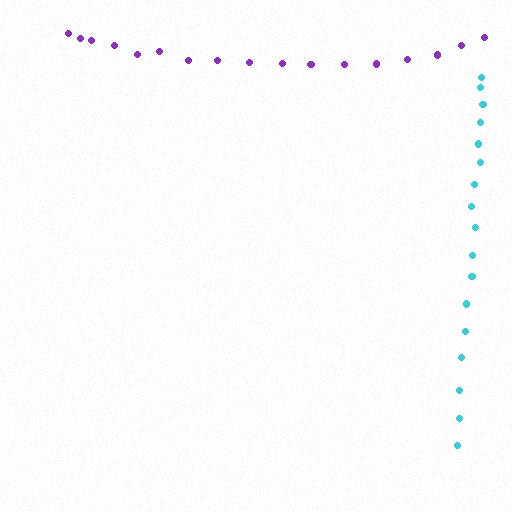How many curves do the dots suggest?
There are 2 distinct paths.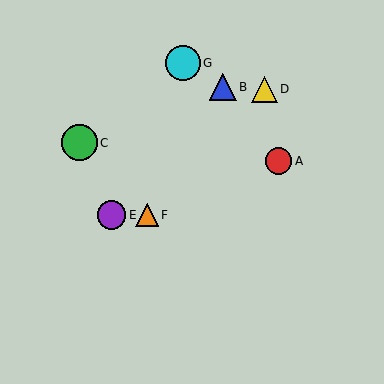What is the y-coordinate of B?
Object B is at y≈87.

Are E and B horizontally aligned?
No, E is at y≈215 and B is at y≈87.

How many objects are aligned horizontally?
2 objects (E, F) are aligned horizontally.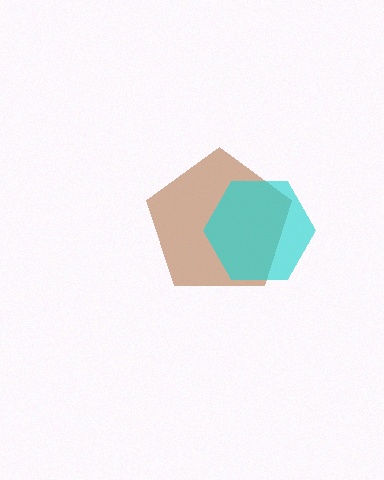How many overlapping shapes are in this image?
There are 2 overlapping shapes in the image.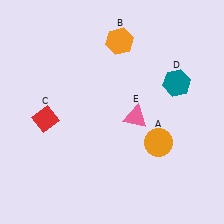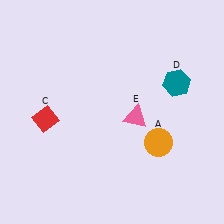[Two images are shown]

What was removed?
The orange hexagon (B) was removed in Image 2.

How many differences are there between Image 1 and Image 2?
There is 1 difference between the two images.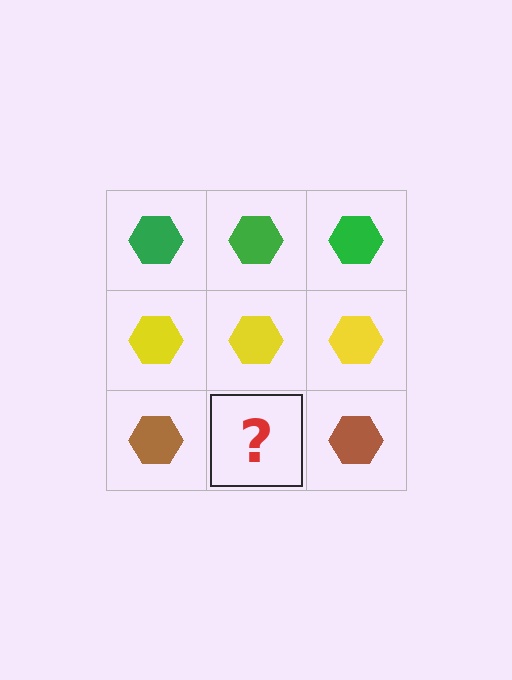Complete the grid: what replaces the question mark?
The question mark should be replaced with a brown hexagon.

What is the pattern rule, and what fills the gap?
The rule is that each row has a consistent color. The gap should be filled with a brown hexagon.